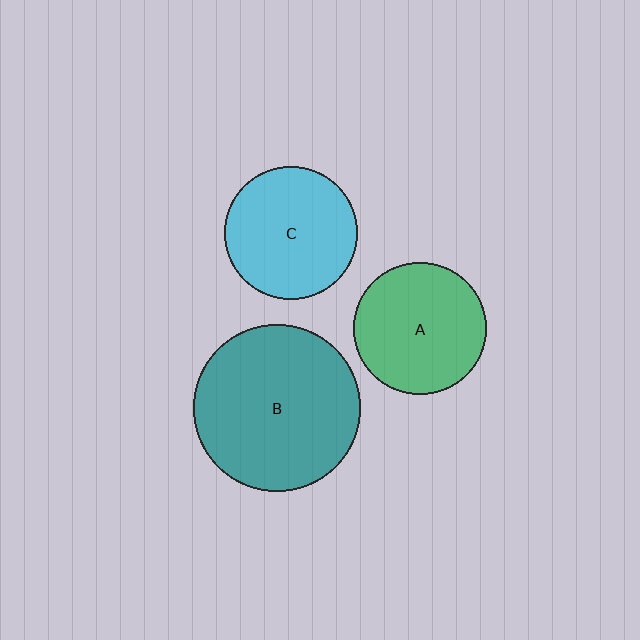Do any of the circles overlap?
No, none of the circles overlap.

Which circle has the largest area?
Circle B (teal).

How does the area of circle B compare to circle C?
Approximately 1.6 times.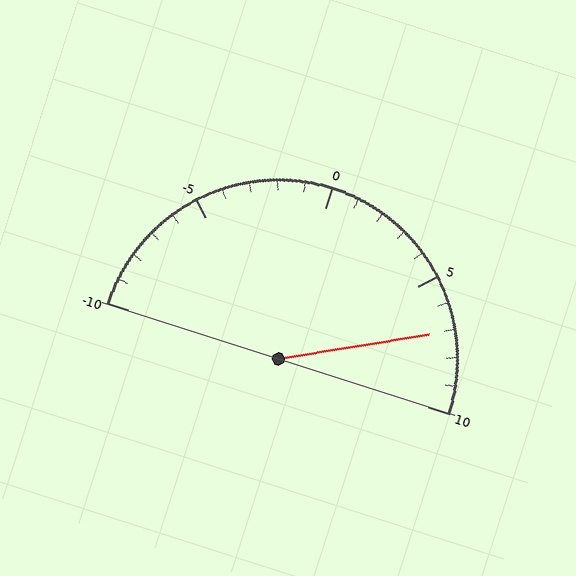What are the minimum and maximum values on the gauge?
The gauge ranges from -10 to 10.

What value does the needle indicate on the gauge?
The needle indicates approximately 7.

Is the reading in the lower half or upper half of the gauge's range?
The reading is in the upper half of the range (-10 to 10).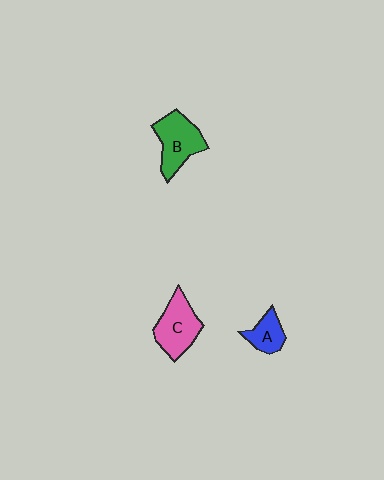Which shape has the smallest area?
Shape A (blue).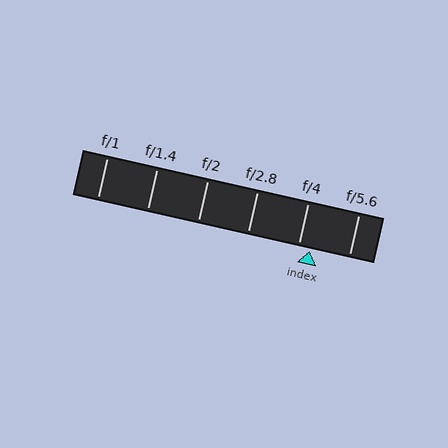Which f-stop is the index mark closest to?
The index mark is closest to f/4.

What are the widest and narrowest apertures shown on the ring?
The widest aperture shown is f/1 and the narrowest is f/5.6.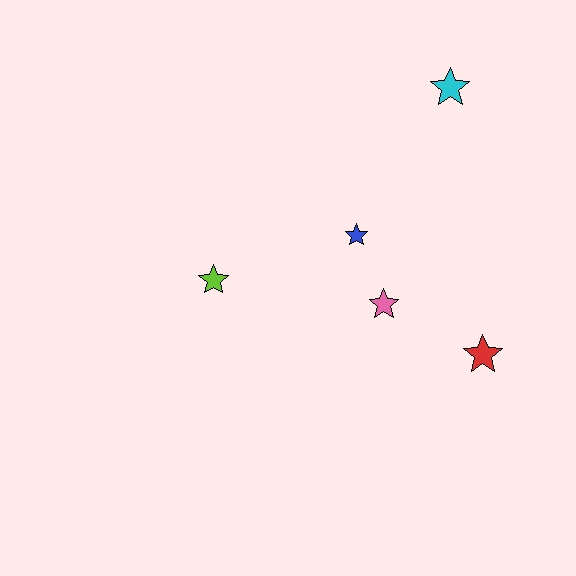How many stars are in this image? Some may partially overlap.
There are 5 stars.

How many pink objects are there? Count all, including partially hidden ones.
There is 1 pink object.